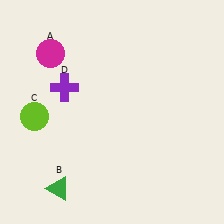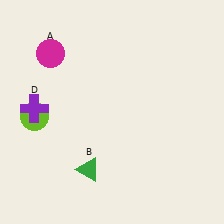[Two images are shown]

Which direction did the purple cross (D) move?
The purple cross (D) moved left.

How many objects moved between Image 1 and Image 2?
2 objects moved between the two images.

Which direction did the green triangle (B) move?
The green triangle (B) moved right.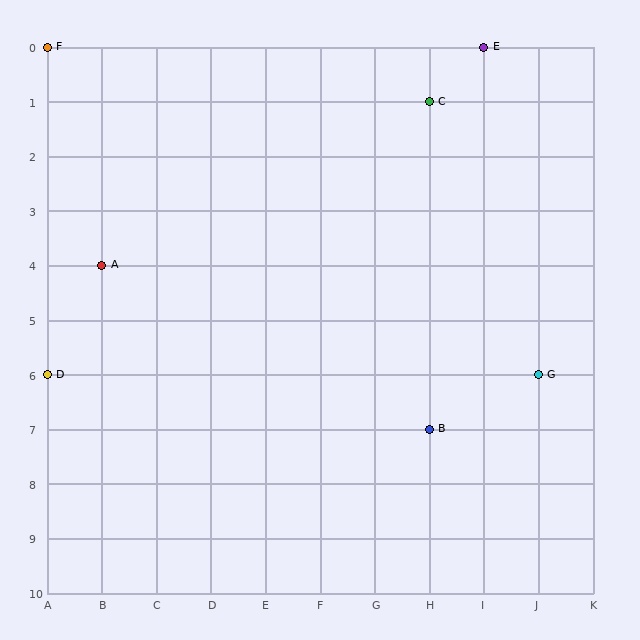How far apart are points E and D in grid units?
Points E and D are 8 columns and 6 rows apart (about 10.0 grid units diagonally).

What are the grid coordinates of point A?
Point A is at grid coordinates (B, 4).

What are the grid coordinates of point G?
Point G is at grid coordinates (J, 6).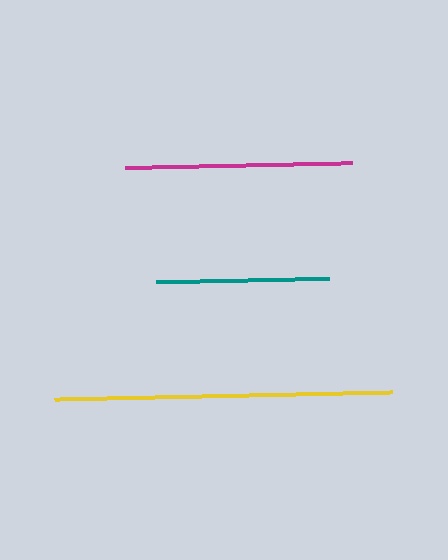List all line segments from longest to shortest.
From longest to shortest: yellow, magenta, teal.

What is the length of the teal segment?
The teal segment is approximately 174 pixels long.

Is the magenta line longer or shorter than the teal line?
The magenta line is longer than the teal line.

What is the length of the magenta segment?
The magenta segment is approximately 226 pixels long.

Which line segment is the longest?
The yellow line is the longest at approximately 338 pixels.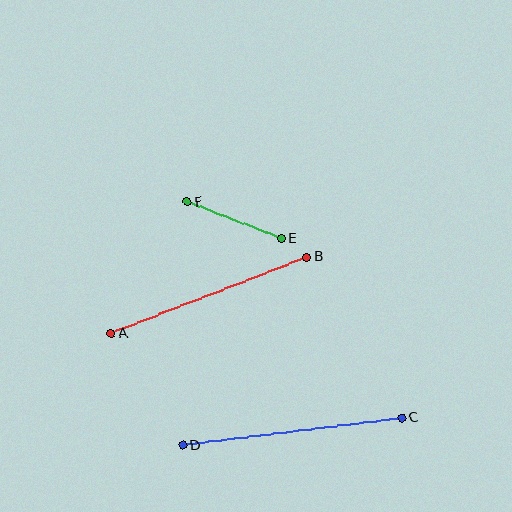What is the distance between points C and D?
The distance is approximately 221 pixels.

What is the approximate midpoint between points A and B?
The midpoint is at approximately (209, 295) pixels.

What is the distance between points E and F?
The distance is approximately 101 pixels.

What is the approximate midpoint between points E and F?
The midpoint is at approximately (234, 220) pixels.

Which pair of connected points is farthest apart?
Points C and D are farthest apart.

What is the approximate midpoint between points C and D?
The midpoint is at approximately (292, 432) pixels.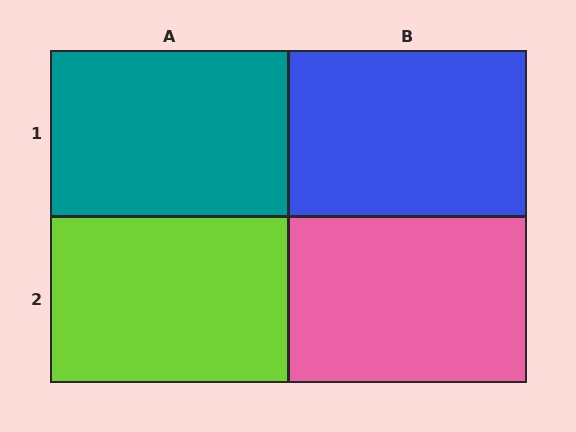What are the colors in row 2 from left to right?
Lime, pink.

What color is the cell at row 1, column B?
Blue.